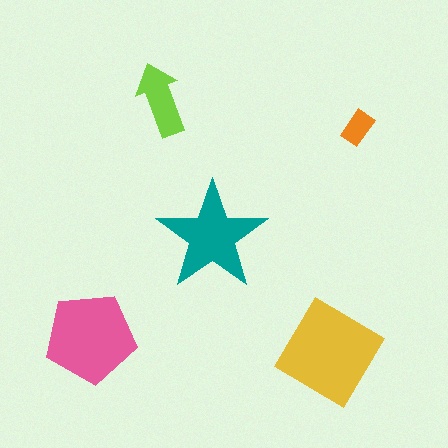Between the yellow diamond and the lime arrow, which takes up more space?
The yellow diamond.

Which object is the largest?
The yellow diamond.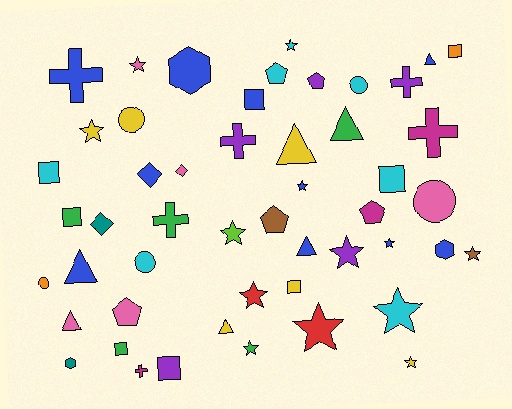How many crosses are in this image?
There are 6 crosses.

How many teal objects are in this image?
There are 2 teal objects.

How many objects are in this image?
There are 50 objects.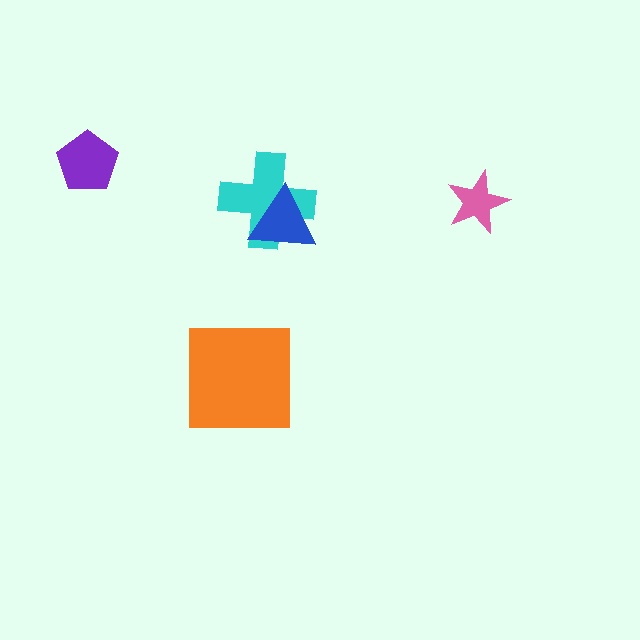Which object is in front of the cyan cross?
The blue triangle is in front of the cyan cross.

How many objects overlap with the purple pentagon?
0 objects overlap with the purple pentagon.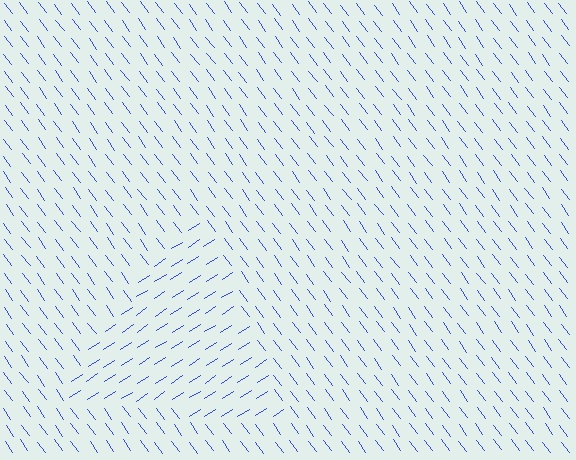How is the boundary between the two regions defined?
The boundary is defined purely by a change in line orientation (approximately 87 degrees difference). All lines are the same color and thickness.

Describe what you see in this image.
The image is filled with small blue line segments. A triangle region in the image has lines oriented differently from the surrounding lines, creating a visible texture boundary.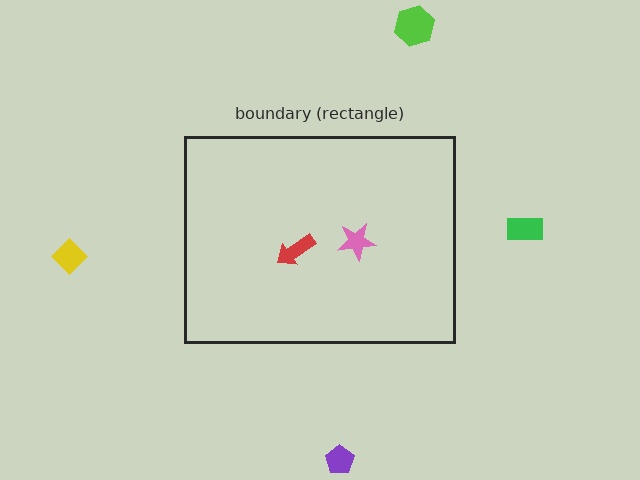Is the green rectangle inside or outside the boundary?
Outside.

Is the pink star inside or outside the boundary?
Inside.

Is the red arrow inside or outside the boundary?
Inside.